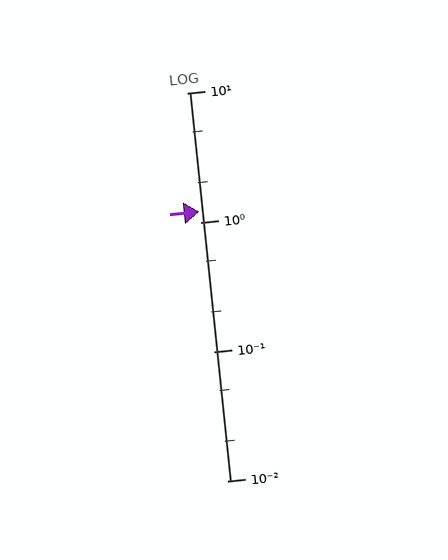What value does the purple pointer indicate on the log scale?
The pointer indicates approximately 1.2.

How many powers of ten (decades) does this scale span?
The scale spans 3 decades, from 0.01 to 10.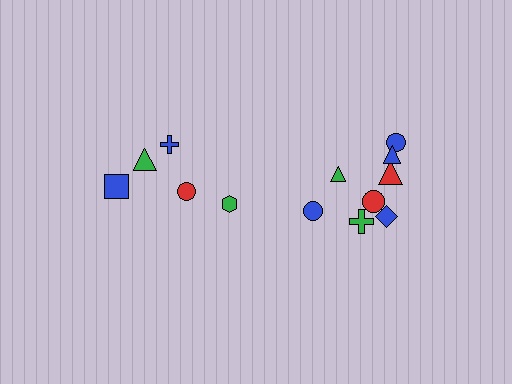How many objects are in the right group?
There are 8 objects.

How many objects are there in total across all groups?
There are 13 objects.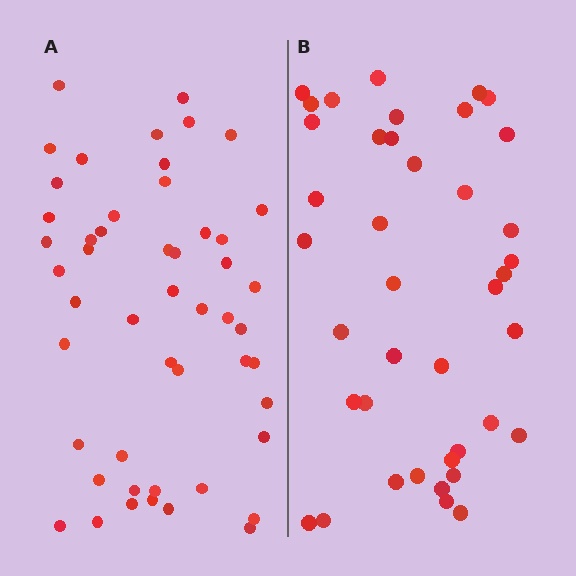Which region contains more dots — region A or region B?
Region A (the left region) has more dots.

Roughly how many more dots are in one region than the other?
Region A has roughly 10 or so more dots than region B.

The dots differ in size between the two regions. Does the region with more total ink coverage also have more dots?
No. Region B has more total ink coverage because its dots are larger, but region A actually contains more individual dots. Total area can be misleading — the number of items is what matters here.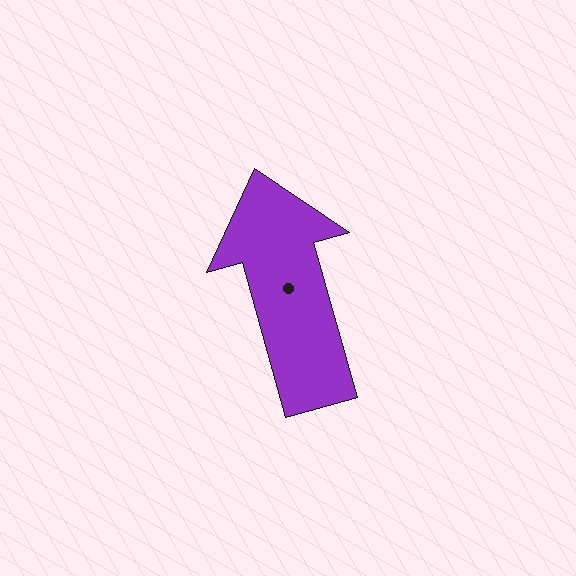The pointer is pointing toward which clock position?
Roughly 11 o'clock.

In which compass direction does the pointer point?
North.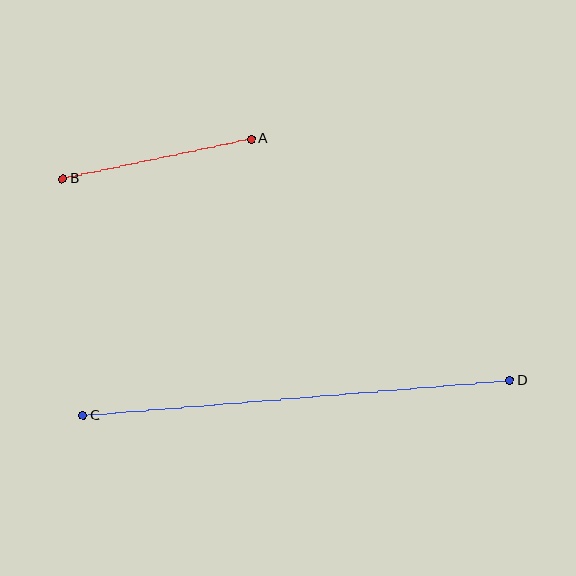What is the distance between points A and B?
The distance is approximately 193 pixels.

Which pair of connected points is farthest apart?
Points C and D are farthest apart.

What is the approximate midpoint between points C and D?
The midpoint is at approximately (296, 398) pixels.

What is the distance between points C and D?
The distance is approximately 428 pixels.